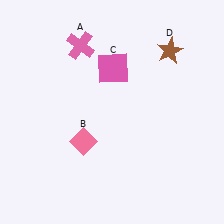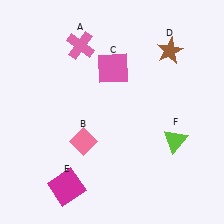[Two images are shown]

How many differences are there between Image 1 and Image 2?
There are 2 differences between the two images.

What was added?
A magenta square (E), a lime triangle (F) were added in Image 2.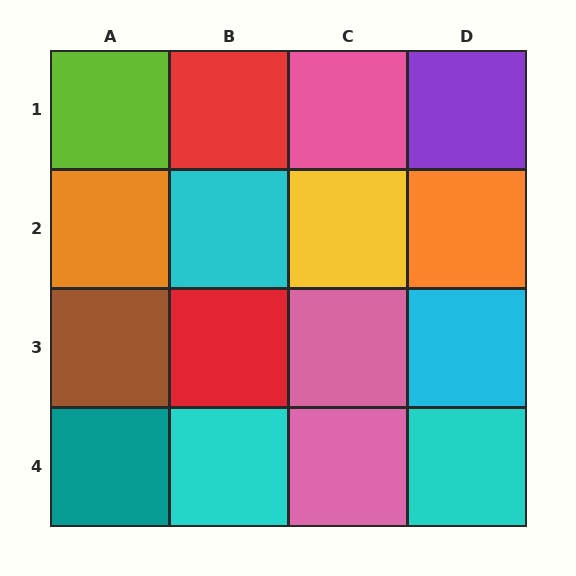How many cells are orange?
2 cells are orange.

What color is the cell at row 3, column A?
Brown.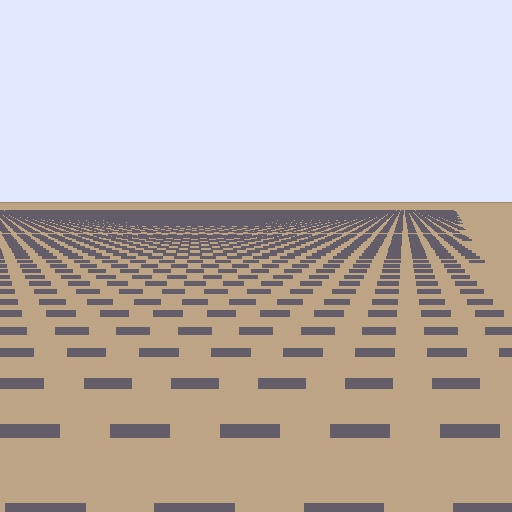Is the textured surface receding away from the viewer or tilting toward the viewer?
The surface is receding away from the viewer. Texture elements get smaller and denser toward the top.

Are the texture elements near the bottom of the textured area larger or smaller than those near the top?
Larger. Near the bottom, elements are closer to the viewer and appear at a bigger on-screen size.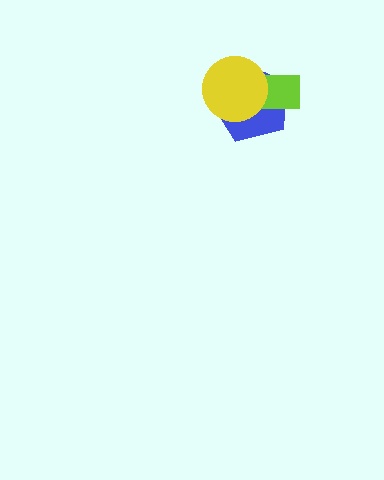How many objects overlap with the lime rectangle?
2 objects overlap with the lime rectangle.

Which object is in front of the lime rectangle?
The yellow circle is in front of the lime rectangle.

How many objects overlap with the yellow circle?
2 objects overlap with the yellow circle.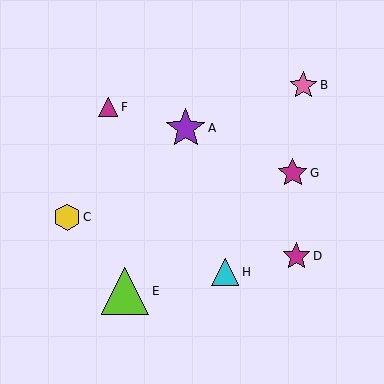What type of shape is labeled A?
Shape A is a purple star.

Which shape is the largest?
The lime triangle (labeled E) is the largest.